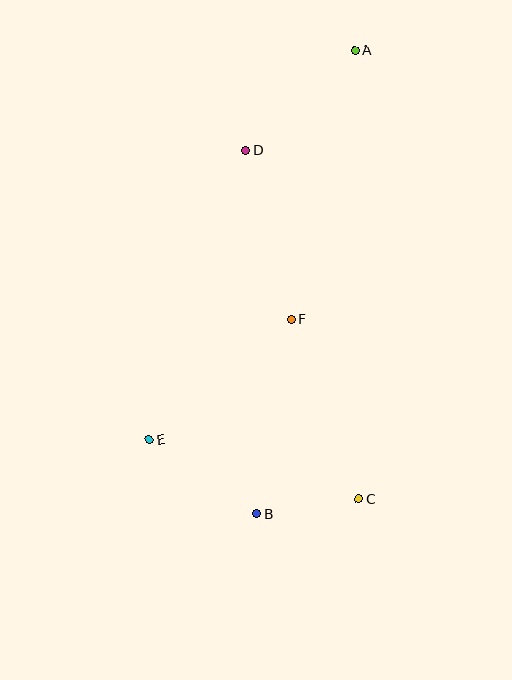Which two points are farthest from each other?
Points A and B are farthest from each other.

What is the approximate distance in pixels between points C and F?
The distance between C and F is approximately 192 pixels.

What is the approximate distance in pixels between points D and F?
The distance between D and F is approximately 175 pixels.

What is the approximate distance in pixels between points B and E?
The distance between B and E is approximately 131 pixels.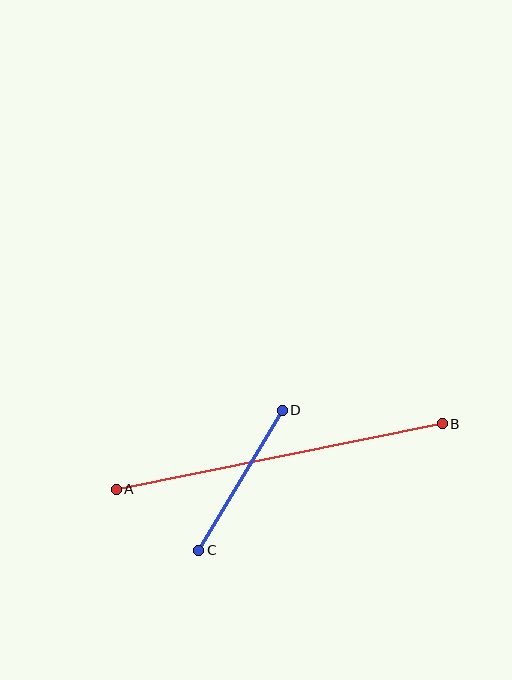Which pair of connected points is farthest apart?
Points A and B are farthest apart.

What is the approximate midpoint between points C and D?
The midpoint is at approximately (240, 480) pixels.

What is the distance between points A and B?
The distance is approximately 332 pixels.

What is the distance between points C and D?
The distance is approximately 163 pixels.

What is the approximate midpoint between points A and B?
The midpoint is at approximately (279, 456) pixels.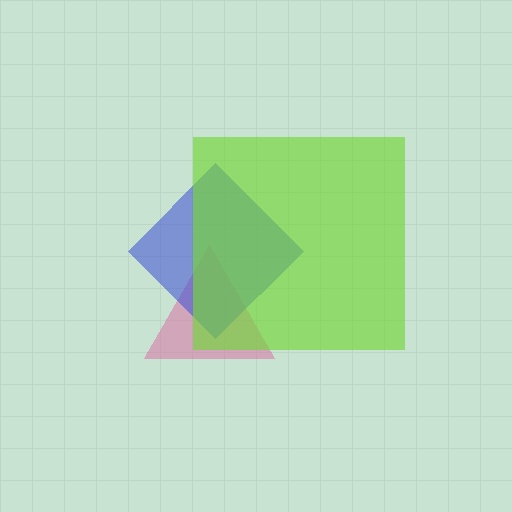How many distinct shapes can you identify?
There are 3 distinct shapes: a pink triangle, a blue diamond, a lime square.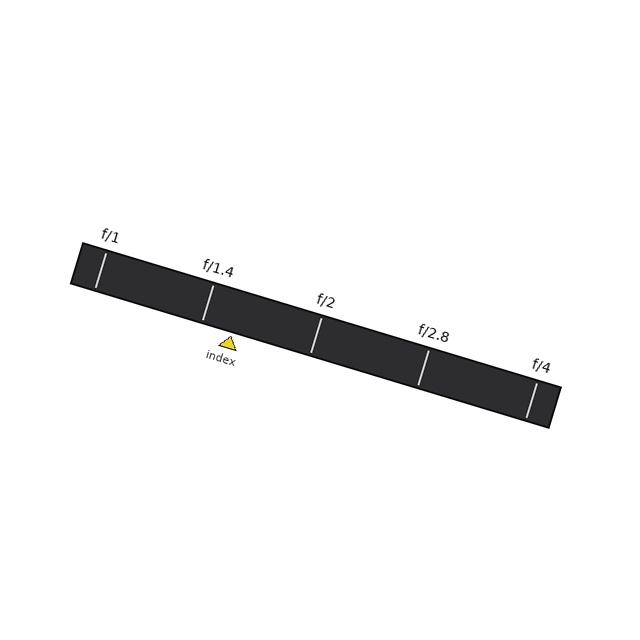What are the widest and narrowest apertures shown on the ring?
The widest aperture shown is f/1 and the narrowest is f/4.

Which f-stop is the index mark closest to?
The index mark is closest to f/1.4.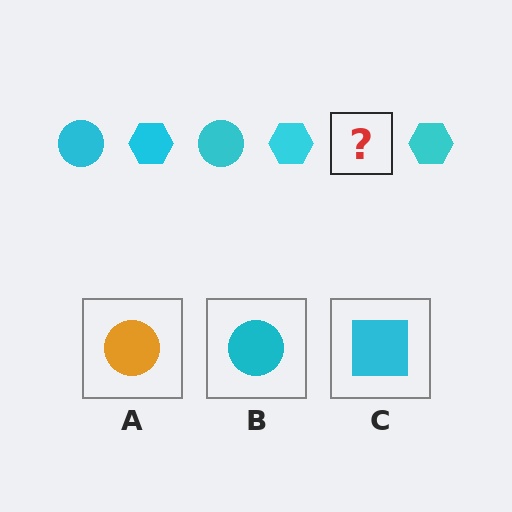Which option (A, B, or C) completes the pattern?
B.